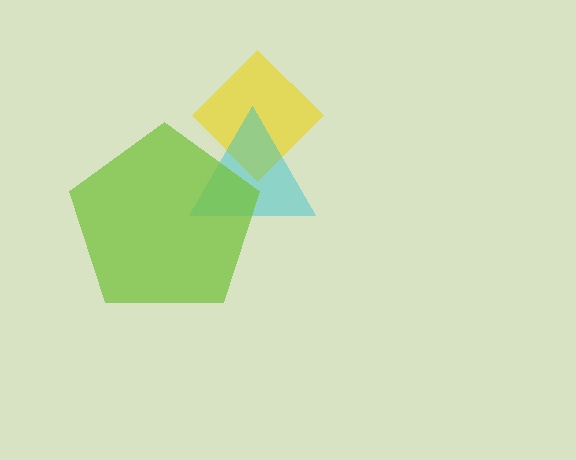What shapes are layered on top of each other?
The layered shapes are: a yellow diamond, a cyan triangle, a lime pentagon.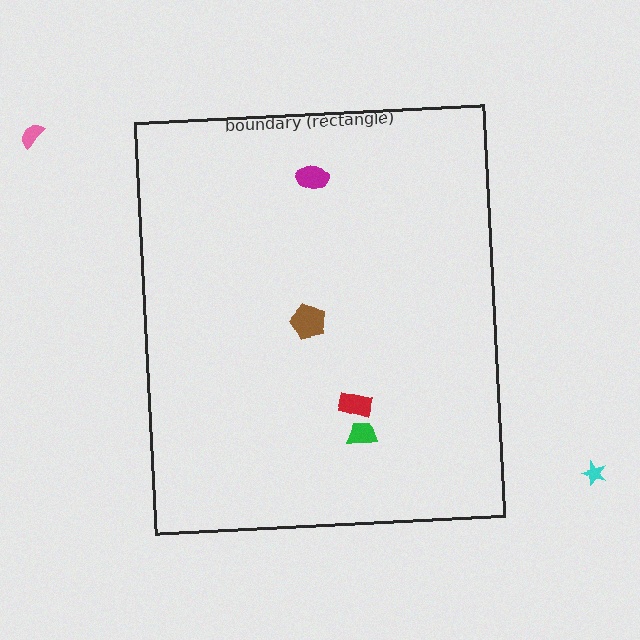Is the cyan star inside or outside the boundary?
Outside.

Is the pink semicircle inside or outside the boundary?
Outside.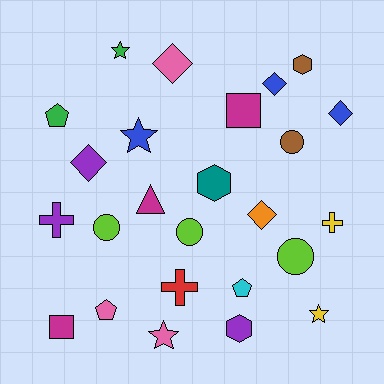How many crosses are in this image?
There are 3 crosses.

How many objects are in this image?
There are 25 objects.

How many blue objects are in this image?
There are 3 blue objects.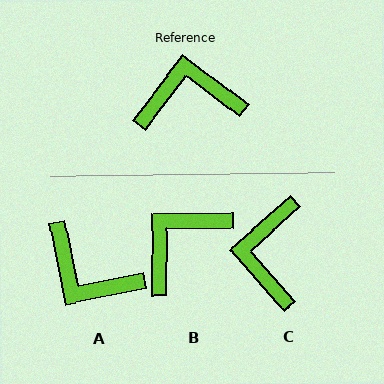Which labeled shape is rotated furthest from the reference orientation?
A, about 139 degrees away.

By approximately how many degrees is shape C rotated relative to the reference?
Approximately 79 degrees counter-clockwise.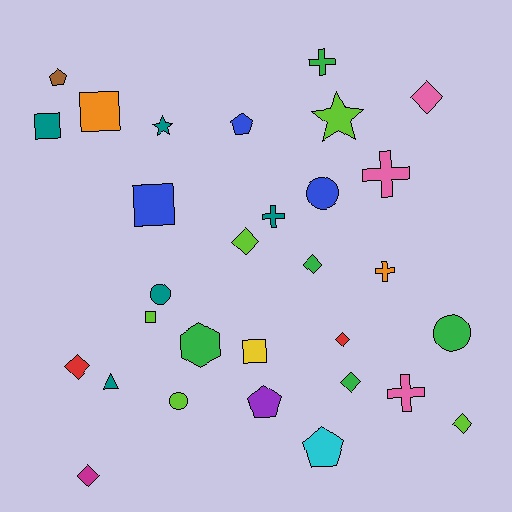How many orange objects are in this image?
There are 2 orange objects.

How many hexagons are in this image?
There is 1 hexagon.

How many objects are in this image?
There are 30 objects.